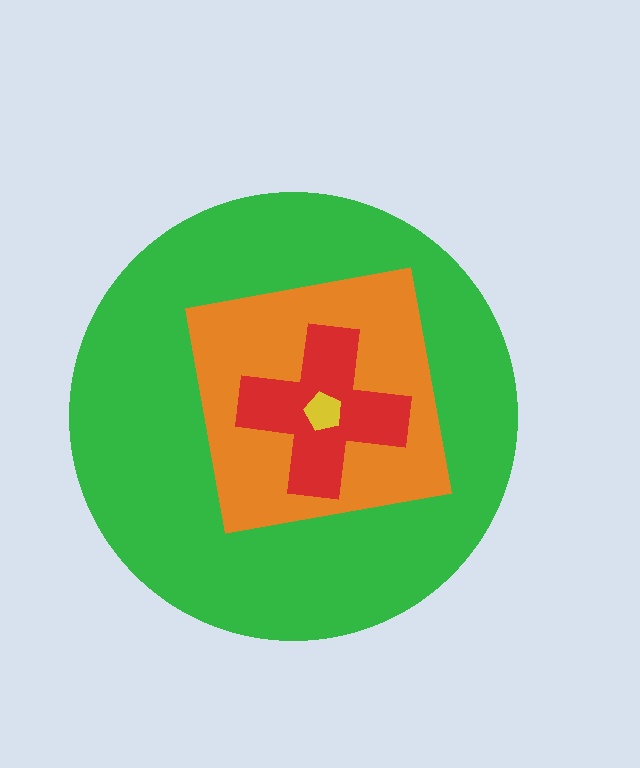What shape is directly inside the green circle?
The orange square.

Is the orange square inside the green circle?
Yes.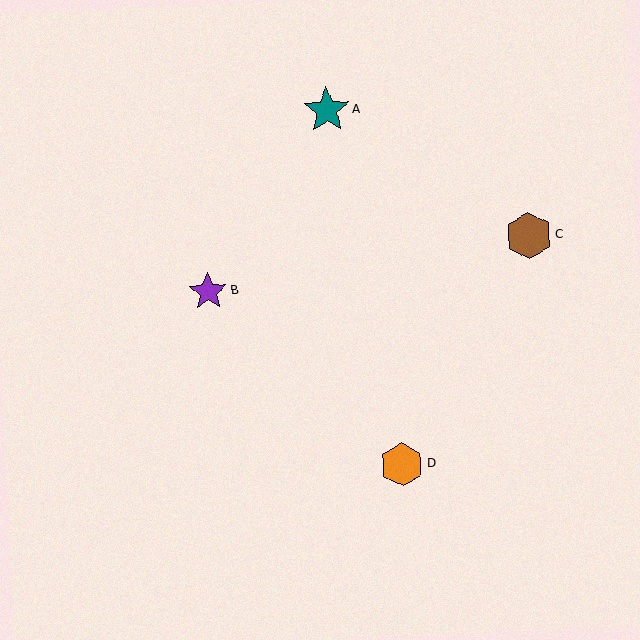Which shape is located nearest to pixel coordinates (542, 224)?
The brown hexagon (labeled C) at (529, 236) is nearest to that location.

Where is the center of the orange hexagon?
The center of the orange hexagon is at (402, 464).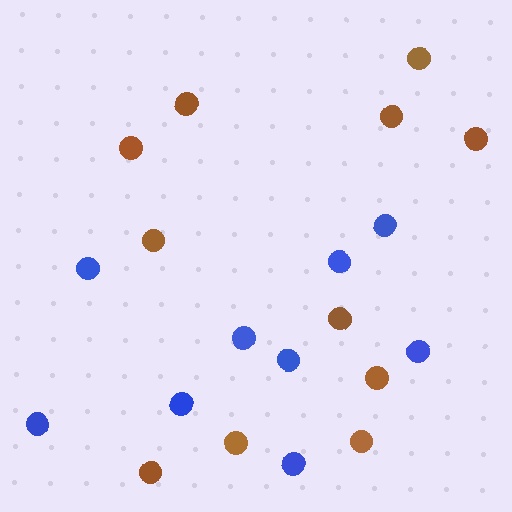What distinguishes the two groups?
There are 2 groups: one group of brown circles (11) and one group of blue circles (9).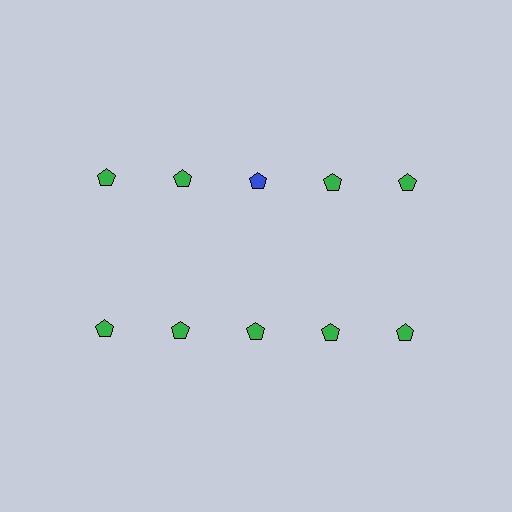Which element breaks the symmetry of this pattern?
The blue pentagon in the top row, center column breaks the symmetry. All other shapes are green pentagons.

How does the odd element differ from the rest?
It has a different color: blue instead of green.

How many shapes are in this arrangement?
There are 10 shapes arranged in a grid pattern.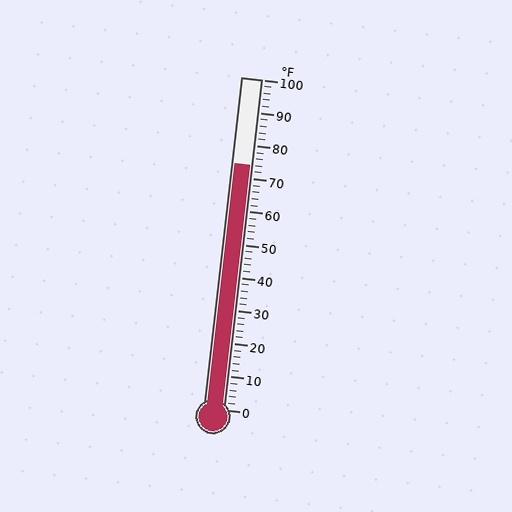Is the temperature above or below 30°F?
The temperature is above 30°F.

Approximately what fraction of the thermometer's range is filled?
The thermometer is filled to approximately 75% of its range.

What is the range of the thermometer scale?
The thermometer scale ranges from 0°F to 100°F.